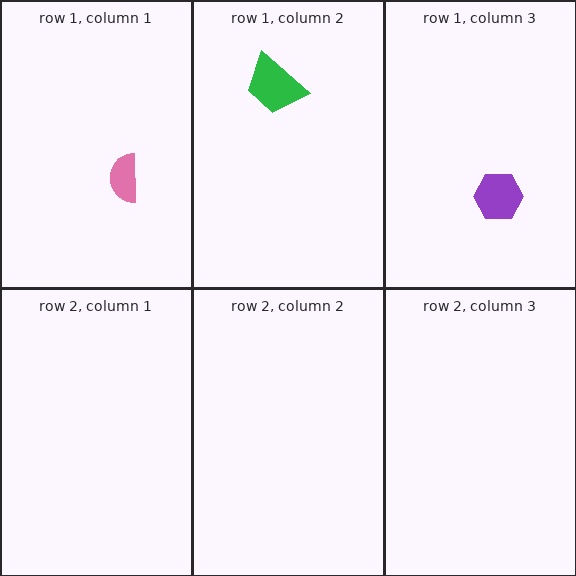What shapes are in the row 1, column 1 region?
The pink semicircle.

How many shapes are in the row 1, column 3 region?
1.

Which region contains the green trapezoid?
The row 1, column 2 region.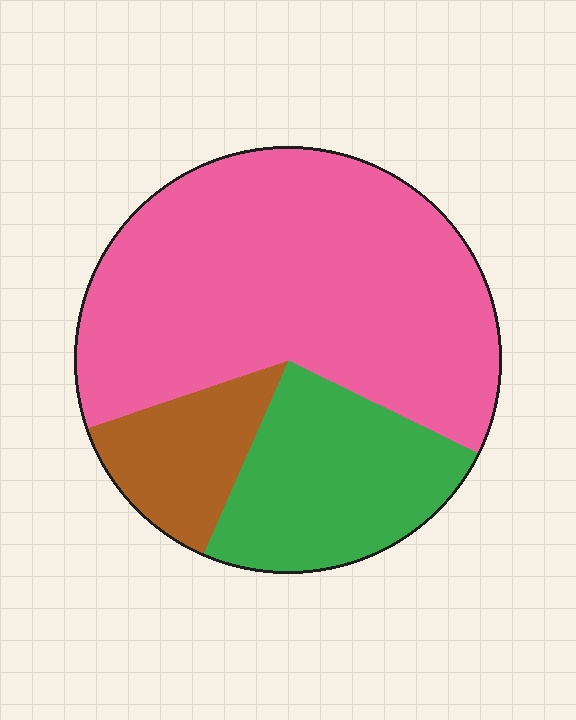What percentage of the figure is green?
Green takes up less than a quarter of the figure.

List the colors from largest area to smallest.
From largest to smallest: pink, green, brown.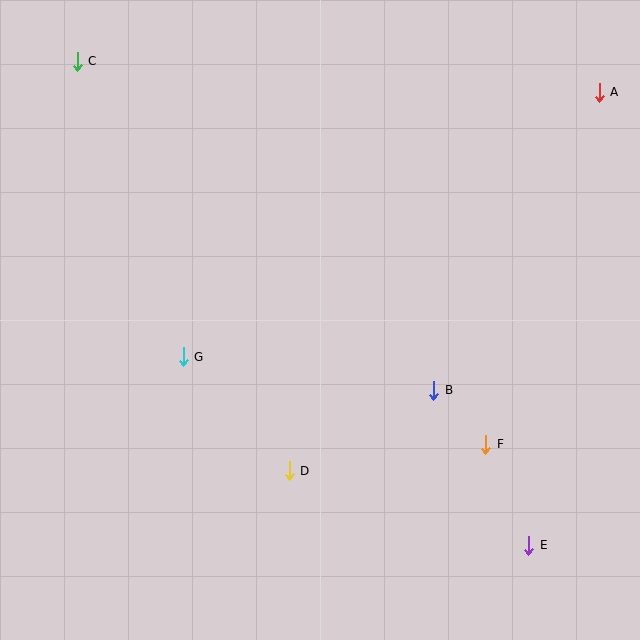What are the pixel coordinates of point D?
Point D is at (289, 471).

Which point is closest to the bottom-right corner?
Point E is closest to the bottom-right corner.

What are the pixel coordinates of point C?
Point C is at (77, 61).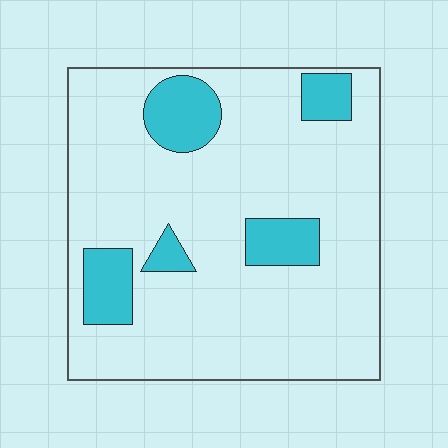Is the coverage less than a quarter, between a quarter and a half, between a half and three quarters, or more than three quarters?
Less than a quarter.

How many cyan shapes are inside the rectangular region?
5.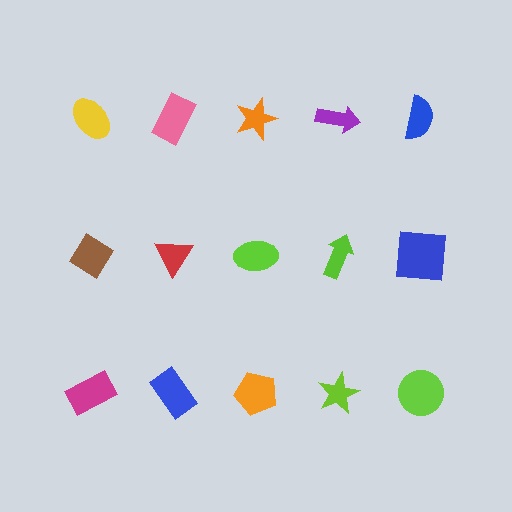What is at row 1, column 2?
A pink rectangle.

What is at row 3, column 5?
A lime circle.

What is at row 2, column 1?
A brown diamond.